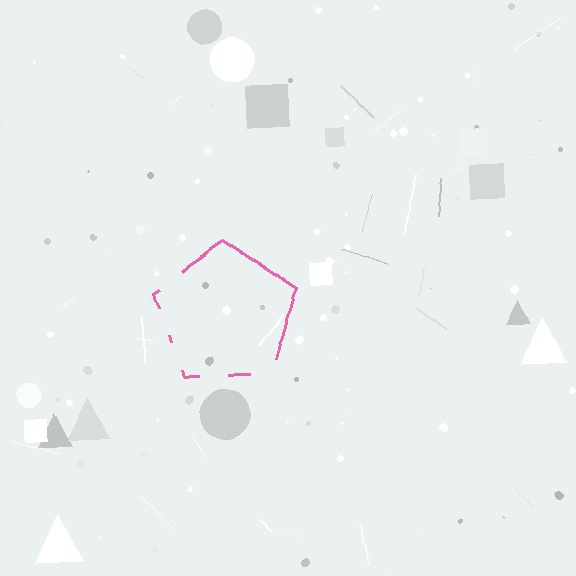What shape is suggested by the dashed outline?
The dashed outline suggests a pentagon.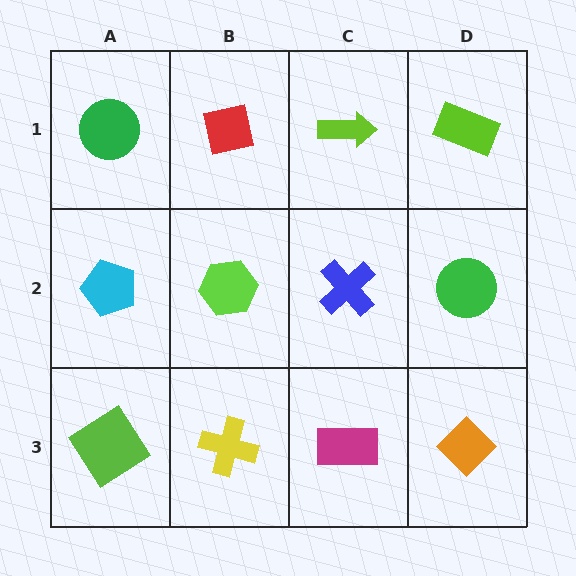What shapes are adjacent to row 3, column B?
A lime hexagon (row 2, column B), a lime diamond (row 3, column A), a magenta rectangle (row 3, column C).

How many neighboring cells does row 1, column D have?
2.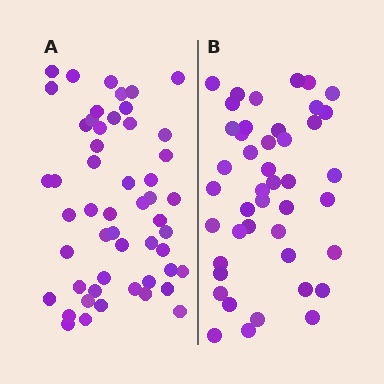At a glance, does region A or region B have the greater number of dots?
Region A (the left region) has more dots.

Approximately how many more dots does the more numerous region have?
Region A has roughly 8 or so more dots than region B.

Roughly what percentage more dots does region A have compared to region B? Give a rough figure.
About 20% more.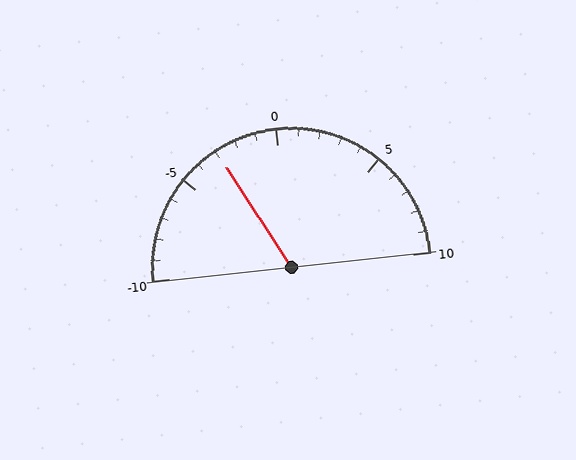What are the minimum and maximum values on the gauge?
The gauge ranges from -10 to 10.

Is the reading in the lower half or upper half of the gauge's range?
The reading is in the lower half of the range (-10 to 10).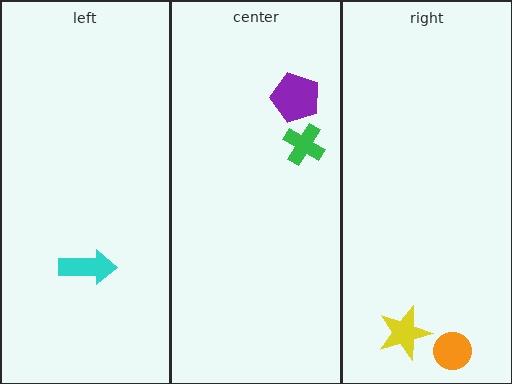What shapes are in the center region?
The purple pentagon, the green cross.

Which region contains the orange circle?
The right region.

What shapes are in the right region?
The yellow star, the orange circle.